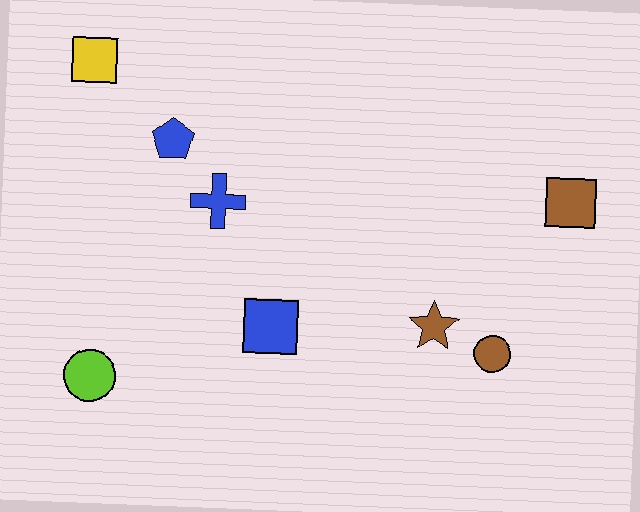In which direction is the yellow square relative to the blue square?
The yellow square is above the blue square.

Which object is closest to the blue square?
The blue cross is closest to the blue square.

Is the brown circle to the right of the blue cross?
Yes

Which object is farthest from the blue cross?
The brown square is farthest from the blue cross.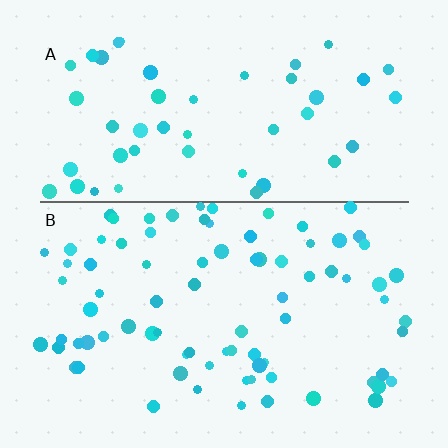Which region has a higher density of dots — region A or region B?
B (the bottom).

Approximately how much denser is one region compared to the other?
Approximately 1.7× — region B over region A.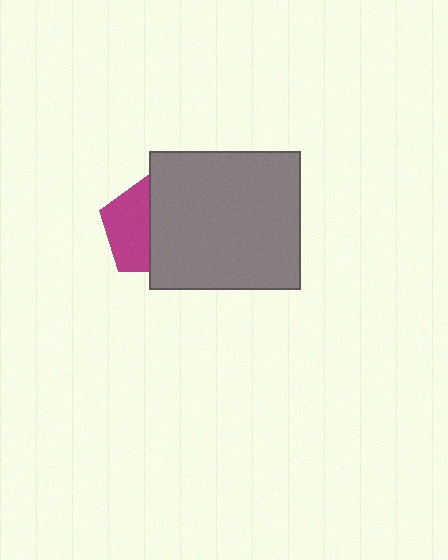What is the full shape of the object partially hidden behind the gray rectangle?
The partially hidden object is a magenta pentagon.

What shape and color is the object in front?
The object in front is a gray rectangle.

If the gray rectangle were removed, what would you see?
You would see the complete magenta pentagon.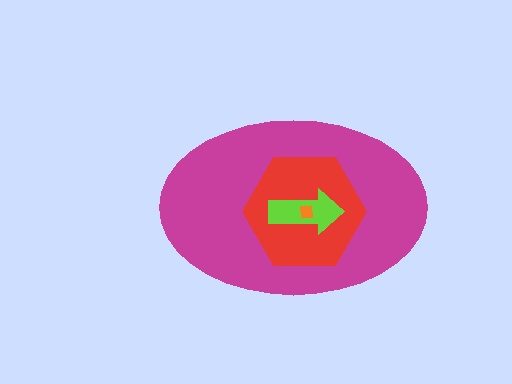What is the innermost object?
The orange square.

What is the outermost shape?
The magenta ellipse.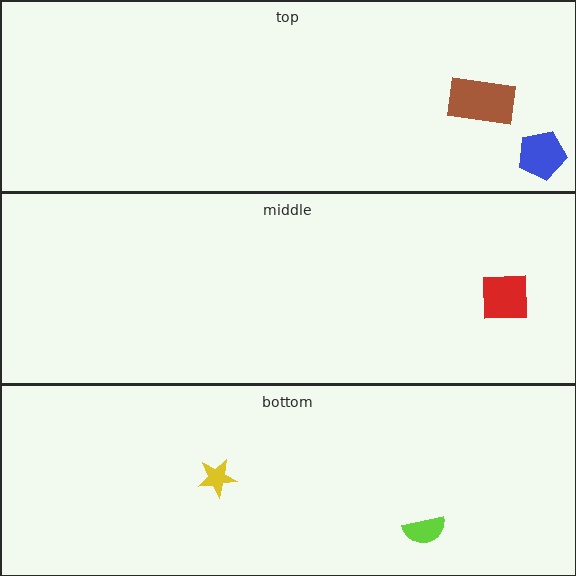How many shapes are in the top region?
2.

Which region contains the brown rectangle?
The top region.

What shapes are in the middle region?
The red square.